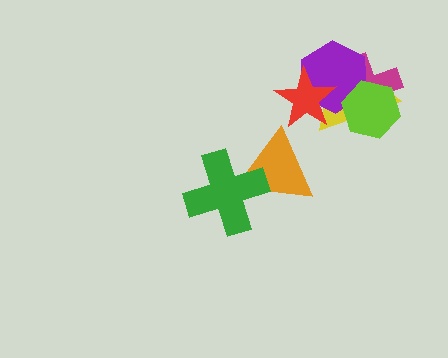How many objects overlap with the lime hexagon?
3 objects overlap with the lime hexagon.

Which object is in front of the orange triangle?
The green cross is in front of the orange triangle.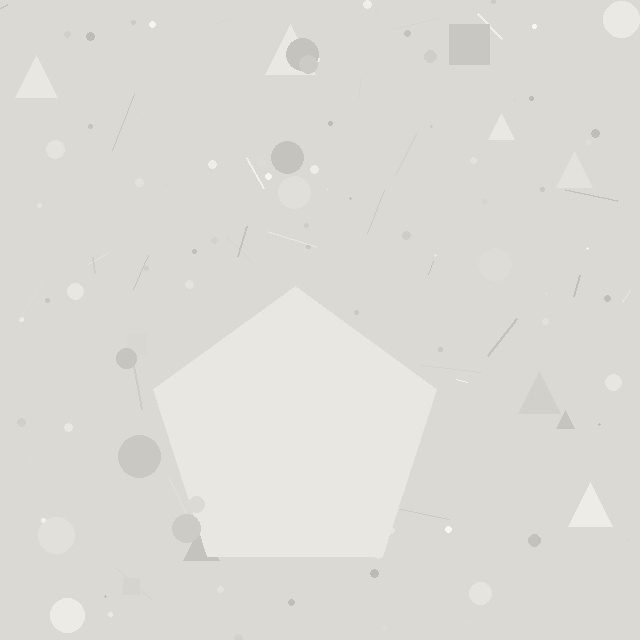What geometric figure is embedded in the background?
A pentagon is embedded in the background.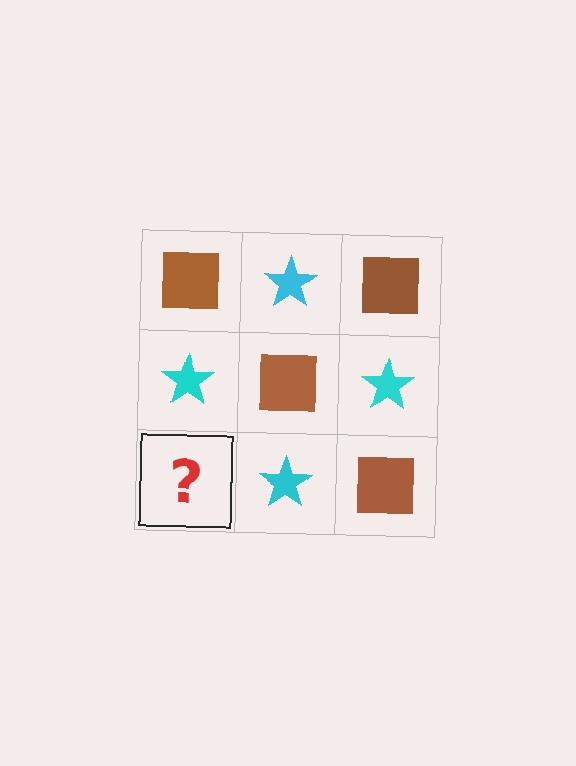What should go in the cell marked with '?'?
The missing cell should contain a brown square.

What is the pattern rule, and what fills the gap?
The rule is that it alternates brown square and cyan star in a checkerboard pattern. The gap should be filled with a brown square.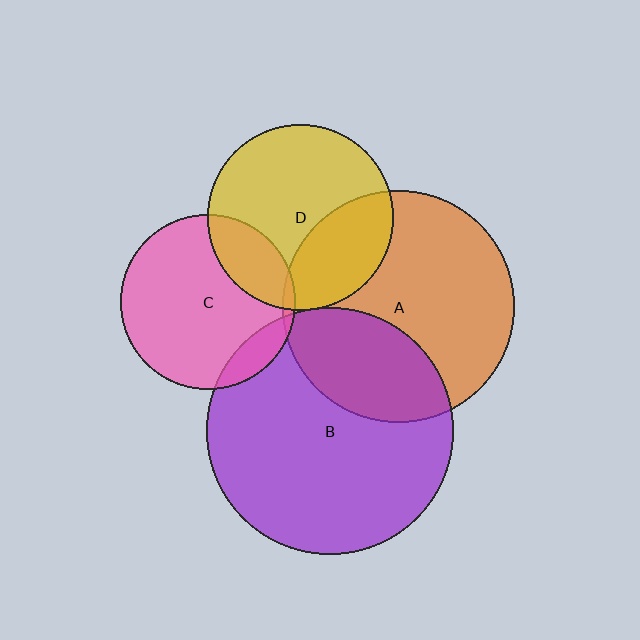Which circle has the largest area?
Circle B (purple).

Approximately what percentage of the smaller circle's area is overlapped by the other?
Approximately 5%.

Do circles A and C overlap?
Yes.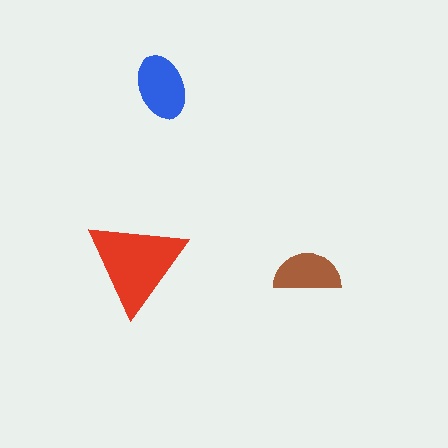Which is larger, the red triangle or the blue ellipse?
The red triangle.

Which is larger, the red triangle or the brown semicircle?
The red triangle.